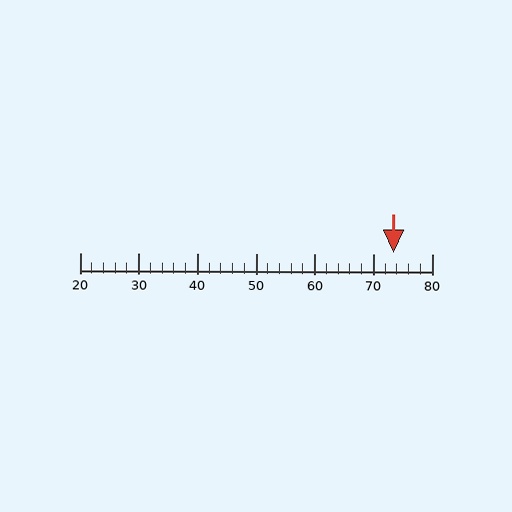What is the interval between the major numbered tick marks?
The major tick marks are spaced 10 units apart.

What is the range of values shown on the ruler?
The ruler shows values from 20 to 80.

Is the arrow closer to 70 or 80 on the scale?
The arrow is closer to 70.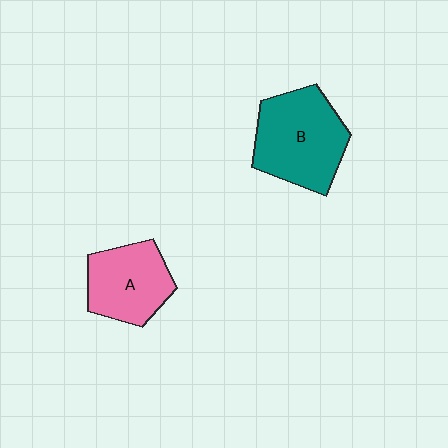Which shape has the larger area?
Shape B (teal).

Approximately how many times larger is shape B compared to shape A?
Approximately 1.3 times.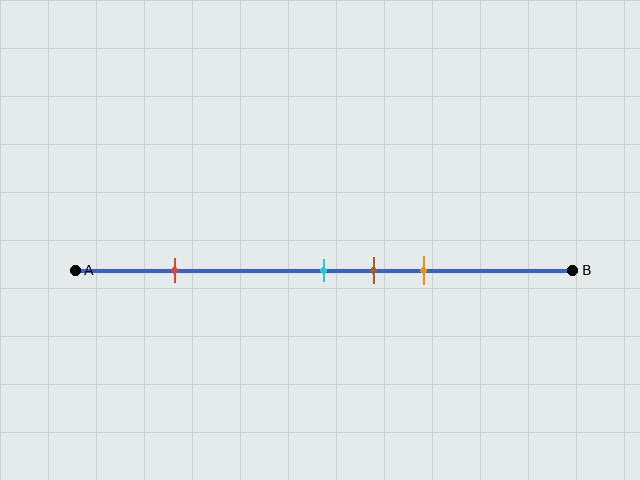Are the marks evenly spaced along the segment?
No, the marks are not evenly spaced.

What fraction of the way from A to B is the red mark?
The red mark is approximately 20% (0.2) of the way from A to B.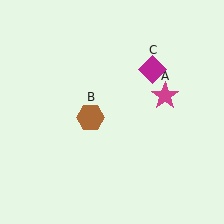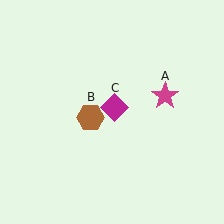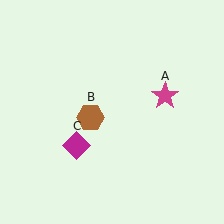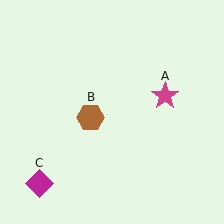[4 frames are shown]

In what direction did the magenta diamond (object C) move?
The magenta diamond (object C) moved down and to the left.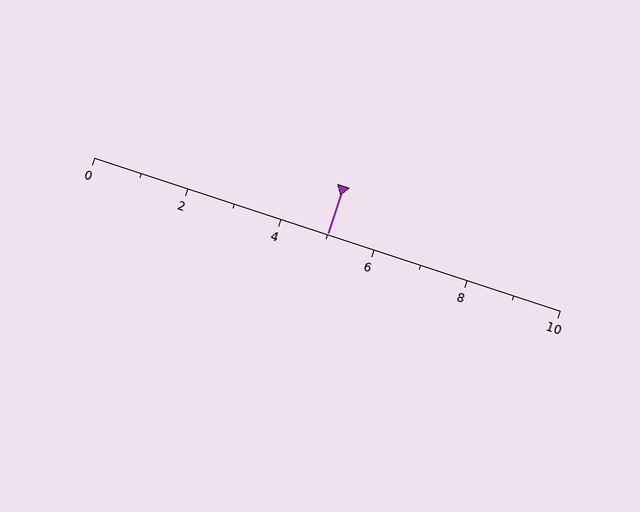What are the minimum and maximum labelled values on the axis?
The axis runs from 0 to 10.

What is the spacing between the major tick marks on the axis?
The major ticks are spaced 2 apart.